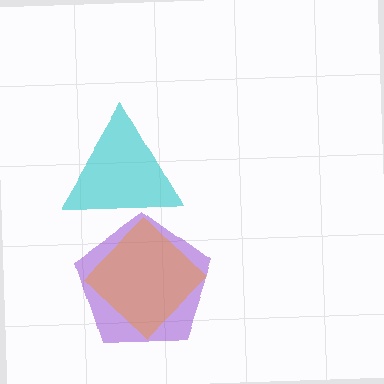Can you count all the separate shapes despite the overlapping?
Yes, there are 3 separate shapes.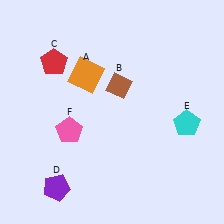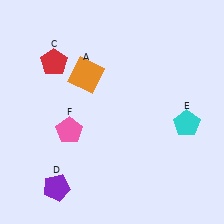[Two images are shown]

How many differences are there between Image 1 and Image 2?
There is 1 difference between the two images.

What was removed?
The brown diamond (B) was removed in Image 2.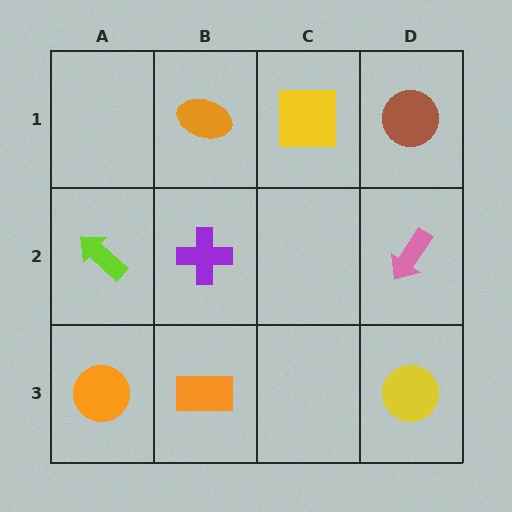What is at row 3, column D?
A yellow circle.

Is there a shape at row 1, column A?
No, that cell is empty.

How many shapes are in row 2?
3 shapes.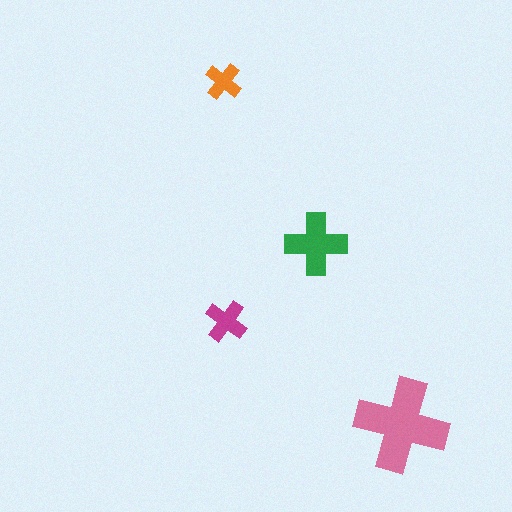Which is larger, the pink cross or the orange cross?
The pink one.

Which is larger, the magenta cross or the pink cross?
The pink one.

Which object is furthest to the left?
The orange cross is leftmost.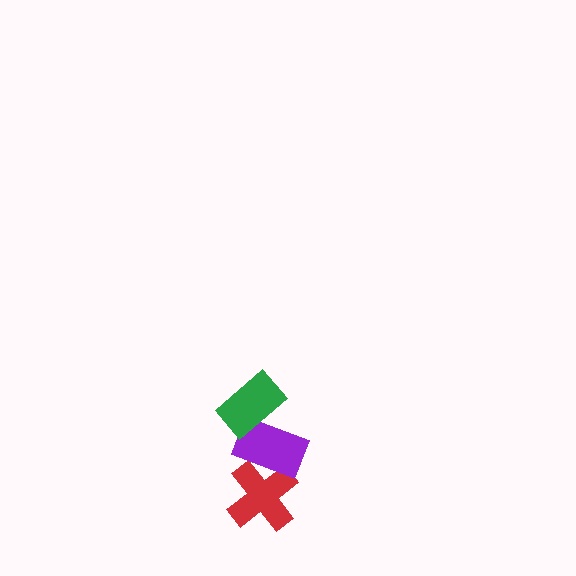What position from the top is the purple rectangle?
The purple rectangle is 2nd from the top.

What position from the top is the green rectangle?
The green rectangle is 1st from the top.